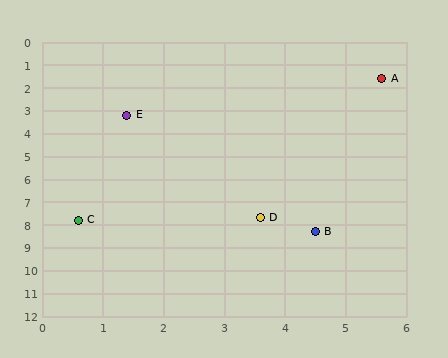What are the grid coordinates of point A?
Point A is at approximately (5.6, 1.6).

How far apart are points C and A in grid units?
Points C and A are about 8.0 grid units apart.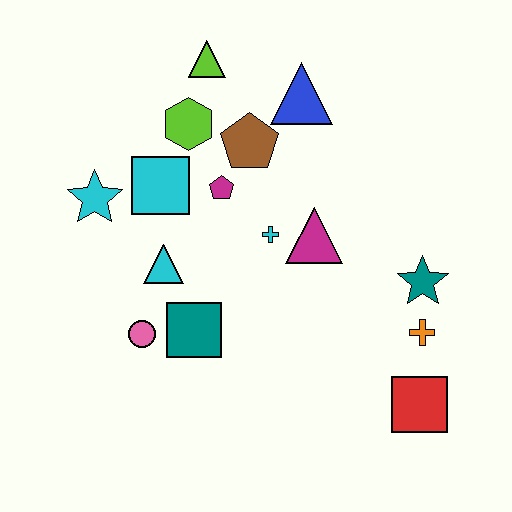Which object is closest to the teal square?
The pink circle is closest to the teal square.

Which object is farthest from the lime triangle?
The red square is farthest from the lime triangle.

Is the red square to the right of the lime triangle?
Yes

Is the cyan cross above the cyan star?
No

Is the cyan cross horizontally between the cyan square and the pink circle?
No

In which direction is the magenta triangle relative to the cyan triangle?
The magenta triangle is to the right of the cyan triangle.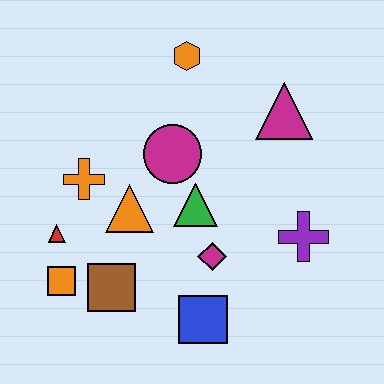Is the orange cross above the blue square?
Yes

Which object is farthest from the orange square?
The magenta triangle is farthest from the orange square.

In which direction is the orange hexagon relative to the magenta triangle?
The orange hexagon is to the left of the magenta triangle.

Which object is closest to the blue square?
The magenta diamond is closest to the blue square.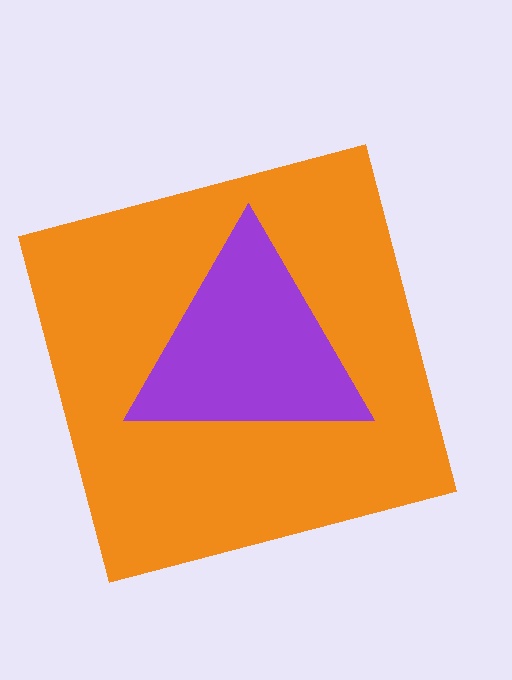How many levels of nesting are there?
2.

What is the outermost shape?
The orange square.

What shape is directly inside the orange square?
The purple triangle.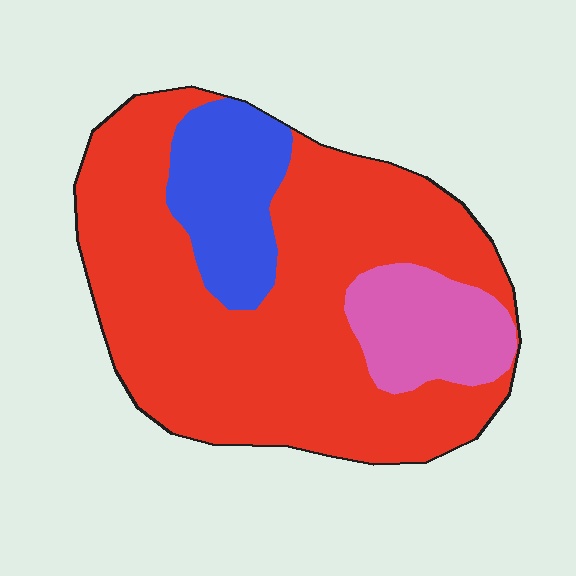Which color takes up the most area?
Red, at roughly 70%.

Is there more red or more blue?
Red.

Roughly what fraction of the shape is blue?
Blue covers roughly 15% of the shape.